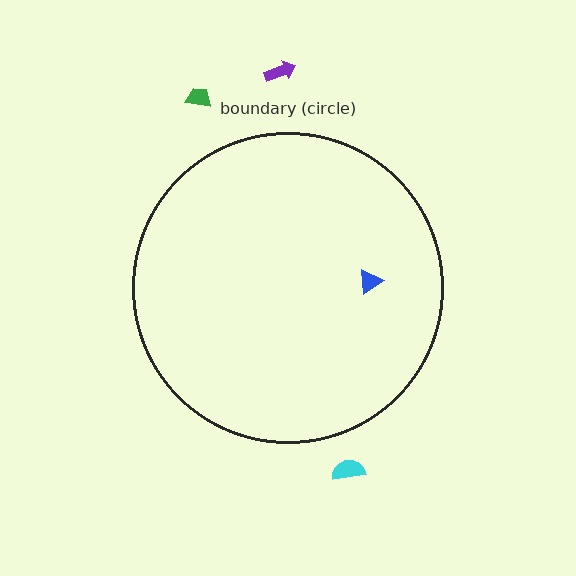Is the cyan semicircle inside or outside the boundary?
Outside.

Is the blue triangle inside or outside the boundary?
Inside.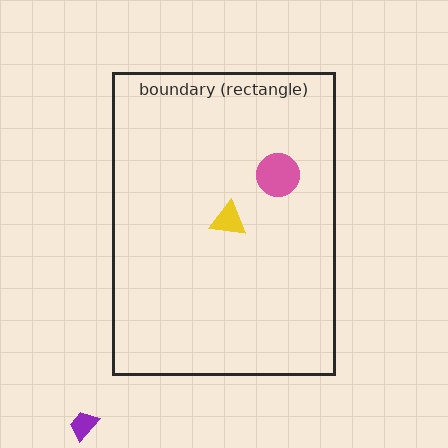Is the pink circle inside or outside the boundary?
Inside.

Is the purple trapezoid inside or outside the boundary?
Outside.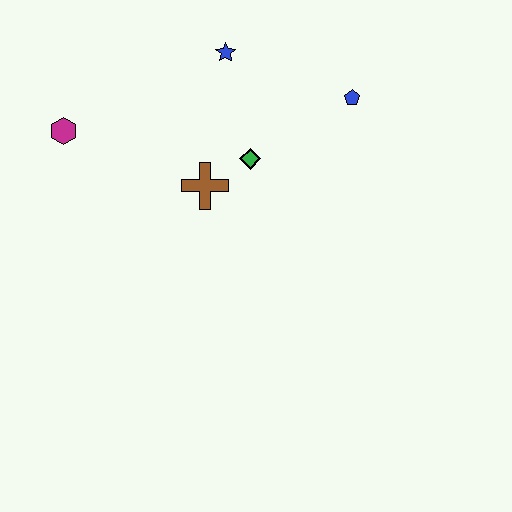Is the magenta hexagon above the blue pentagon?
No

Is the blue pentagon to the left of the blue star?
No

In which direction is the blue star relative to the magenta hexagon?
The blue star is to the right of the magenta hexagon.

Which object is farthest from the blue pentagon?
The magenta hexagon is farthest from the blue pentagon.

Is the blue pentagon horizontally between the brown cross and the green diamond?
No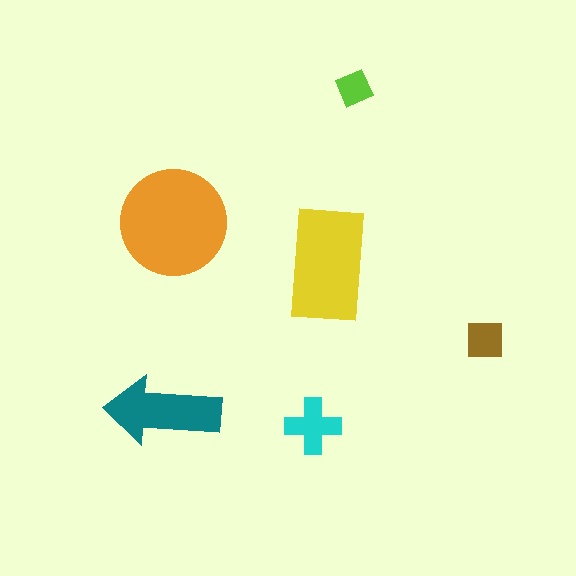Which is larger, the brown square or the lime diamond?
The brown square.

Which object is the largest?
The orange circle.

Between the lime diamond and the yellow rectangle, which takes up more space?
The yellow rectangle.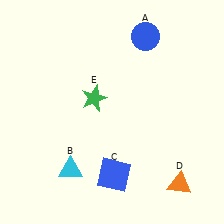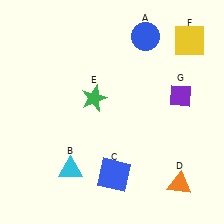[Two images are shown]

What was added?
A yellow square (F), a purple diamond (G) were added in Image 2.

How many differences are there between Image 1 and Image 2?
There are 2 differences between the two images.